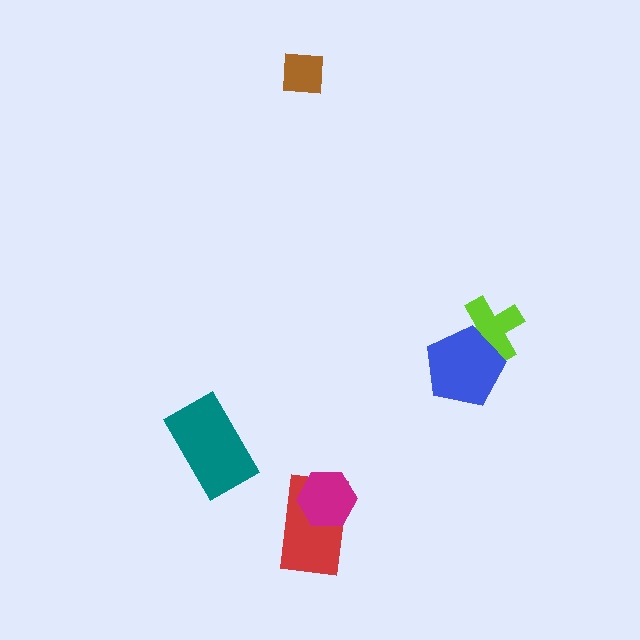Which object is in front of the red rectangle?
The magenta hexagon is in front of the red rectangle.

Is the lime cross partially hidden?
Yes, it is partially covered by another shape.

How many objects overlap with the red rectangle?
1 object overlaps with the red rectangle.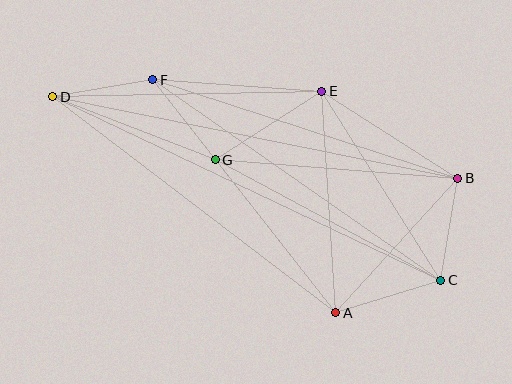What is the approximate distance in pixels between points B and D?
The distance between B and D is approximately 413 pixels.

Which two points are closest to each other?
Points D and F are closest to each other.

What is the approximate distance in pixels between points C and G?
The distance between C and G is approximately 256 pixels.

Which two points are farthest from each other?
Points C and D are farthest from each other.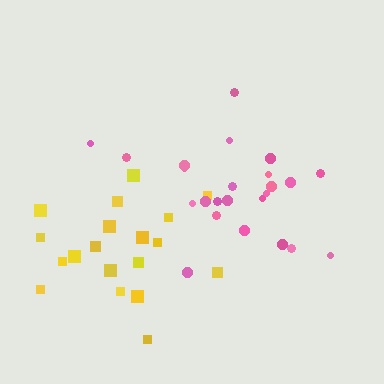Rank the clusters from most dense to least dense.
pink, yellow.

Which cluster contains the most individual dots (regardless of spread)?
Pink (24).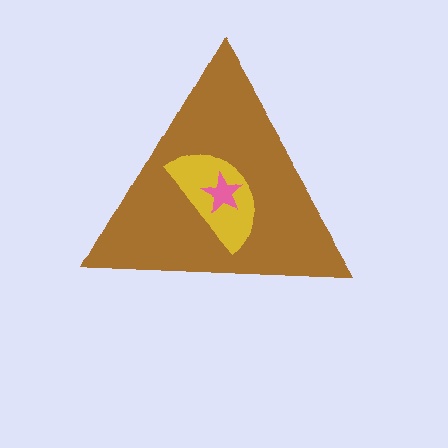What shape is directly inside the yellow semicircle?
The pink star.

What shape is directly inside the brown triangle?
The yellow semicircle.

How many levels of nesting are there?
3.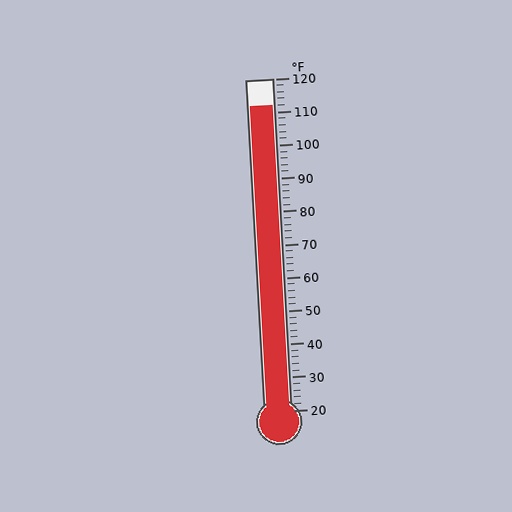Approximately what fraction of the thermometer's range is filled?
The thermometer is filled to approximately 90% of its range.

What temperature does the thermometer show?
The thermometer shows approximately 112°F.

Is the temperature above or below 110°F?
The temperature is above 110°F.